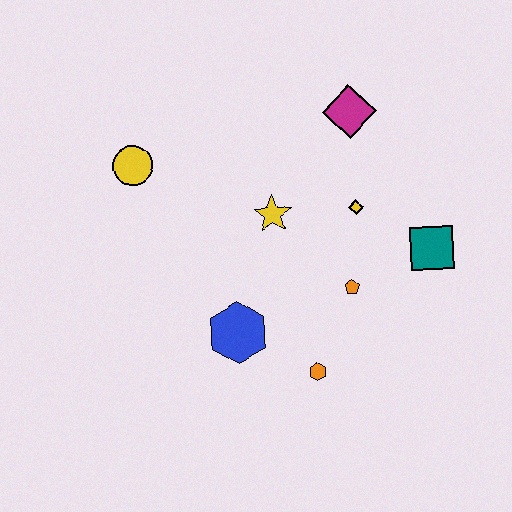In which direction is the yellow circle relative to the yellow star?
The yellow circle is to the left of the yellow star.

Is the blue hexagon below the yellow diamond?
Yes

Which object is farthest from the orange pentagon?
The yellow circle is farthest from the orange pentagon.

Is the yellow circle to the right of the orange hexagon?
No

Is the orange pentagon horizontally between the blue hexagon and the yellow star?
No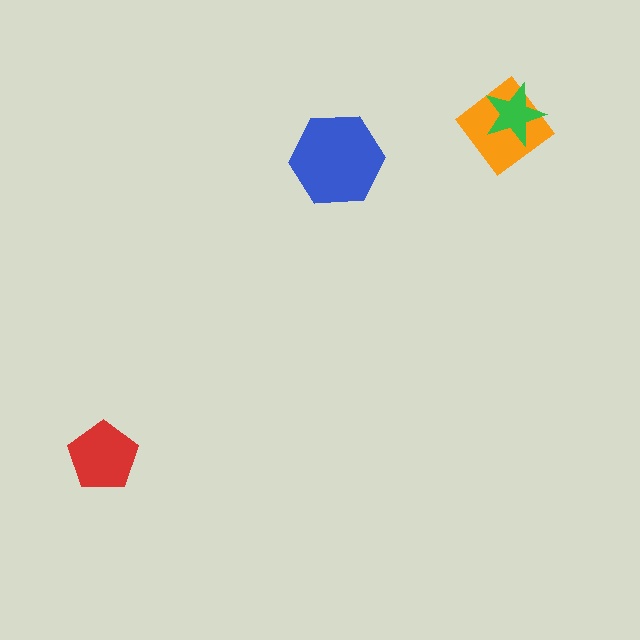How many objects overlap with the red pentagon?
0 objects overlap with the red pentagon.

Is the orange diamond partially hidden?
Yes, it is partially covered by another shape.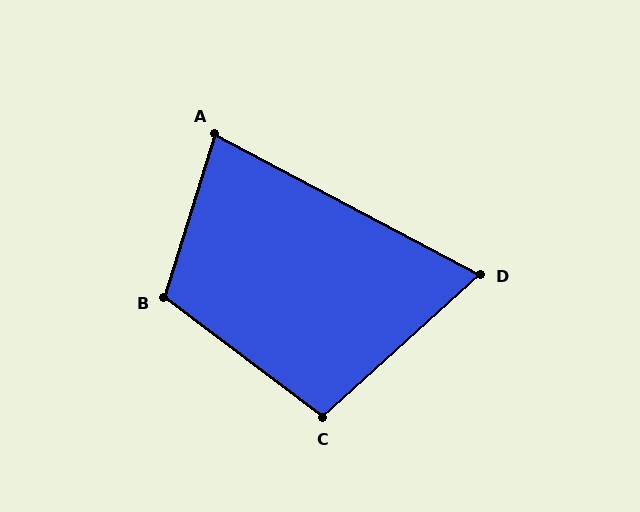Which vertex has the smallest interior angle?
D, at approximately 70 degrees.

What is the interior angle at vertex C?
Approximately 101 degrees (obtuse).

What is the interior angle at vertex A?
Approximately 79 degrees (acute).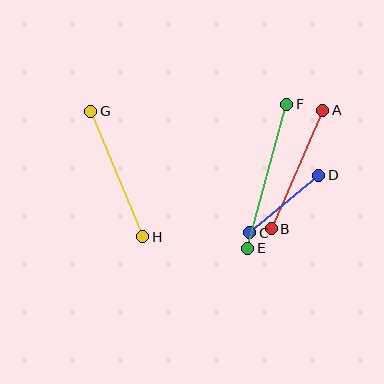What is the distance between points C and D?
The distance is approximately 90 pixels.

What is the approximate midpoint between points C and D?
The midpoint is at approximately (284, 204) pixels.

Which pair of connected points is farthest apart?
Points E and F are farthest apart.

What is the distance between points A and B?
The distance is approximately 129 pixels.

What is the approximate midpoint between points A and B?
The midpoint is at approximately (297, 170) pixels.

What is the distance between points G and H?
The distance is approximately 136 pixels.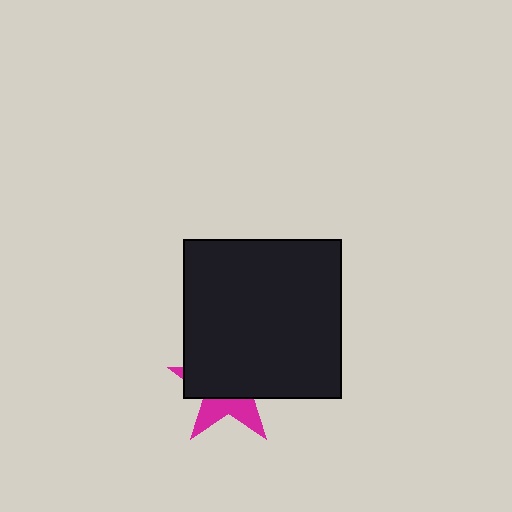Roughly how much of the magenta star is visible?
A small part of it is visible (roughly 35%).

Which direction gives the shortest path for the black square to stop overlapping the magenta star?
Moving up gives the shortest separation.